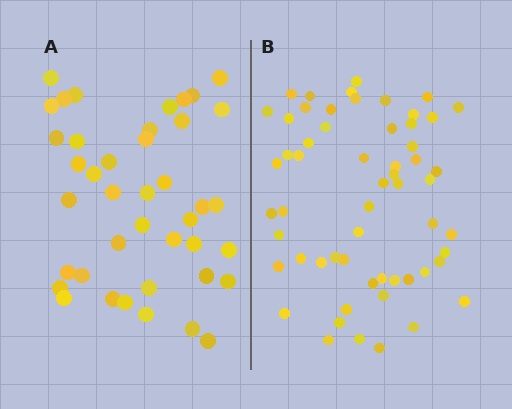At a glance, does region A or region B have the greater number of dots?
Region B (the right region) has more dots.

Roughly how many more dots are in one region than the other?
Region B has approximately 15 more dots than region A.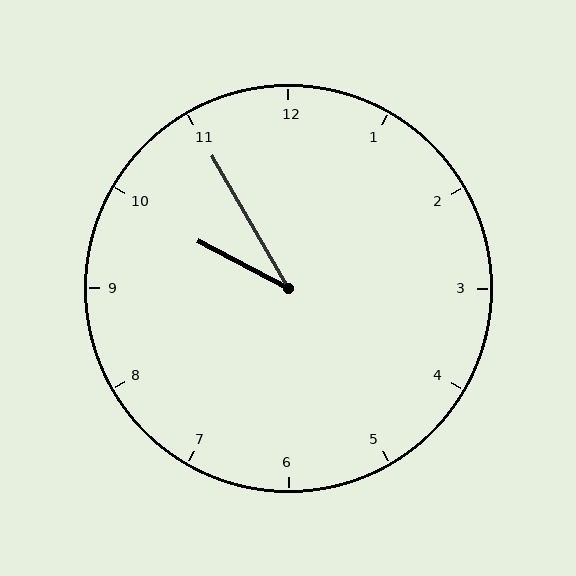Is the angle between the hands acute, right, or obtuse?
It is acute.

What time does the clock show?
9:55.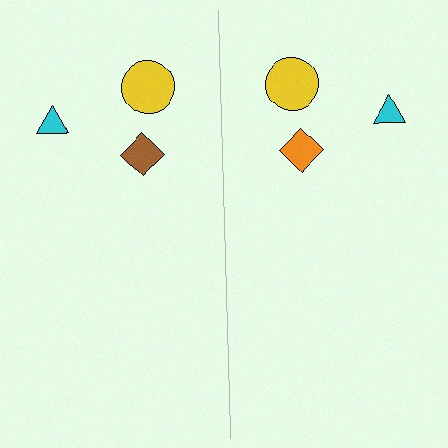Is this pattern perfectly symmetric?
No, the pattern is not perfectly symmetric. The orange diamond on the right side breaks the symmetry — its mirror counterpart is brown.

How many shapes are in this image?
There are 6 shapes in this image.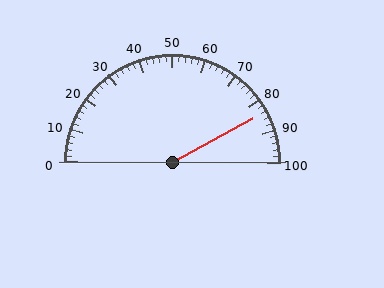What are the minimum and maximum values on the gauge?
The gauge ranges from 0 to 100.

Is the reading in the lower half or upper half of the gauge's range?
The reading is in the upper half of the range (0 to 100).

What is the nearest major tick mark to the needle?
The nearest major tick mark is 80.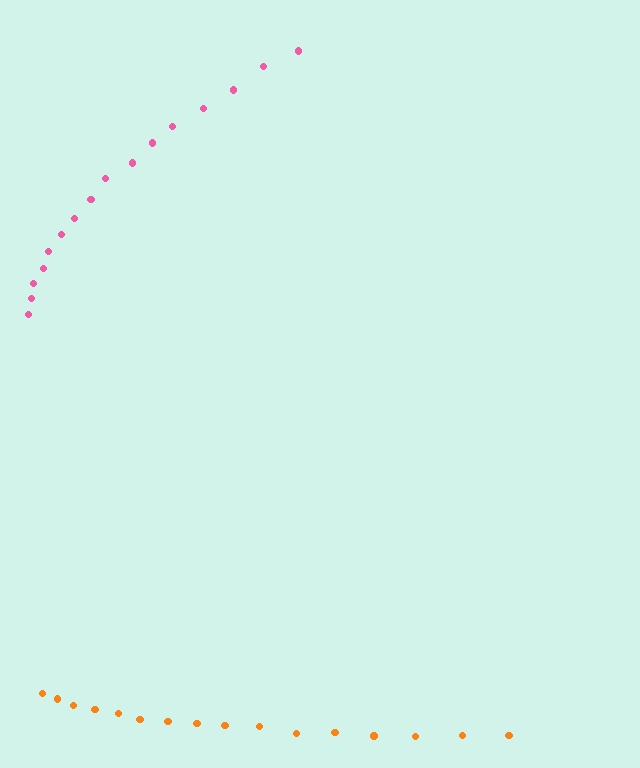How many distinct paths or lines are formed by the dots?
There are 2 distinct paths.